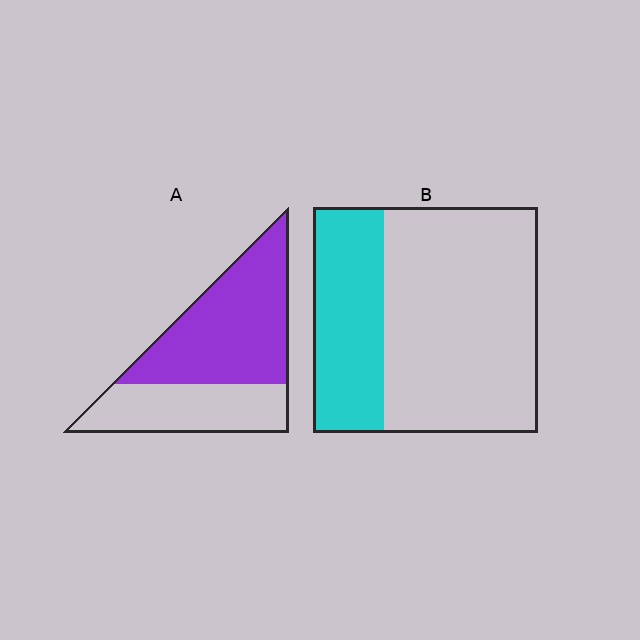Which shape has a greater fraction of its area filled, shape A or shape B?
Shape A.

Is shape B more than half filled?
No.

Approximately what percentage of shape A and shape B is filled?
A is approximately 60% and B is approximately 30%.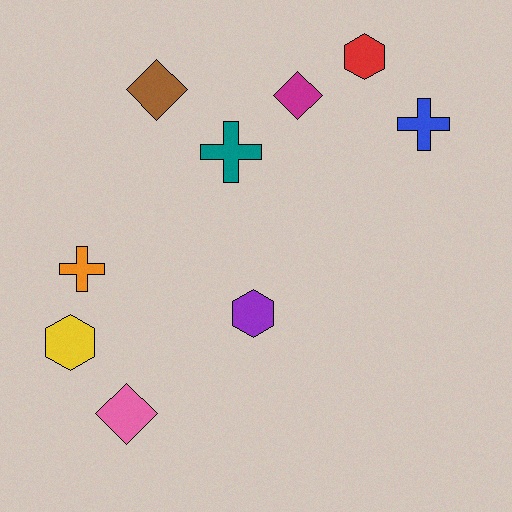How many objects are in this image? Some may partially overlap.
There are 9 objects.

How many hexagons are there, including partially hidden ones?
There are 3 hexagons.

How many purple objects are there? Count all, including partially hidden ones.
There is 1 purple object.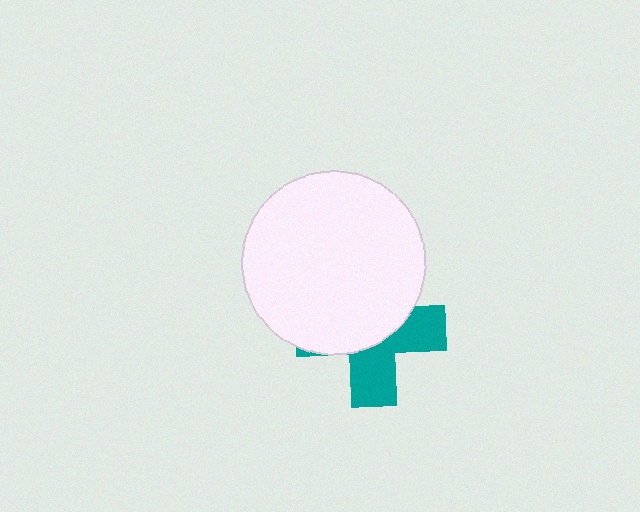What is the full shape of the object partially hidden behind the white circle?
The partially hidden object is a teal cross.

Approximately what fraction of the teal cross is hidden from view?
Roughly 58% of the teal cross is hidden behind the white circle.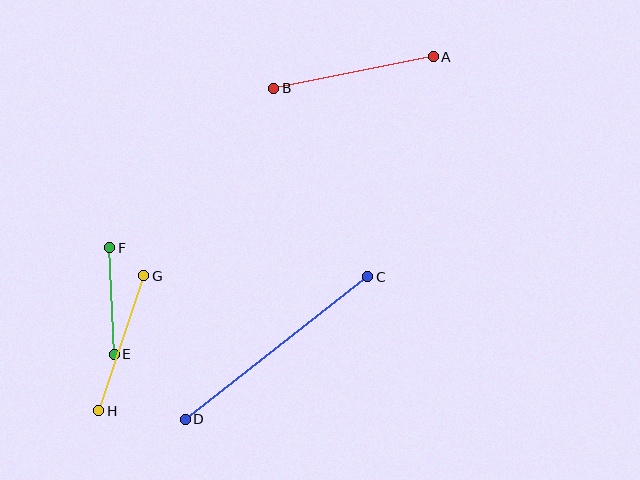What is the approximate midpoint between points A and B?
The midpoint is at approximately (353, 73) pixels.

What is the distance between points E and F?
The distance is approximately 107 pixels.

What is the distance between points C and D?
The distance is approximately 231 pixels.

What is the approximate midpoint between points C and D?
The midpoint is at approximately (276, 348) pixels.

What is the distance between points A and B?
The distance is approximately 163 pixels.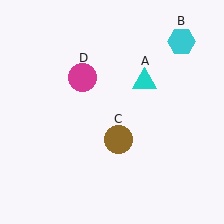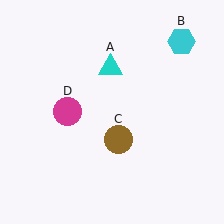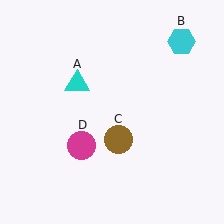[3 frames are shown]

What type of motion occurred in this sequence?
The cyan triangle (object A), magenta circle (object D) rotated counterclockwise around the center of the scene.